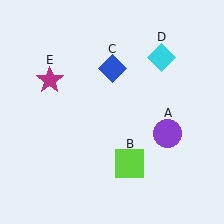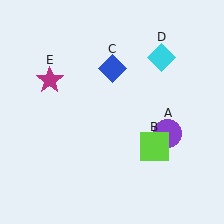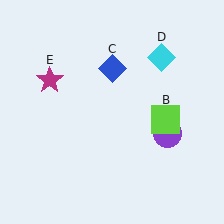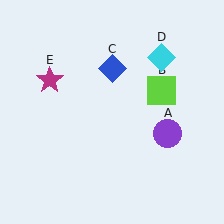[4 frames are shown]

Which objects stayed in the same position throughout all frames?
Purple circle (object A) and blue diamond (object C) and cyan diamond (object D) and magenta star (object E) remained stationary.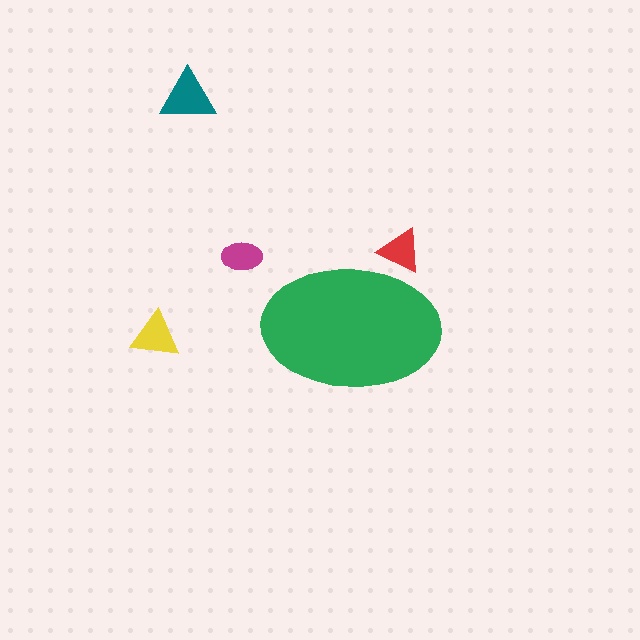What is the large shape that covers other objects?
A green ellipse.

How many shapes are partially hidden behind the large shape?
1 shape is partially hidden.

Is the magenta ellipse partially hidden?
No, the magenta ellipse is fully visible.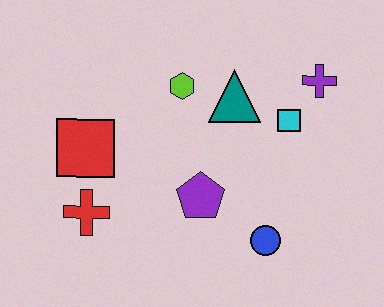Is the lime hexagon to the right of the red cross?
Yes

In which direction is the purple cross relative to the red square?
The purple cross is to the right of the red square.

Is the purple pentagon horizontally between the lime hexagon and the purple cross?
Yes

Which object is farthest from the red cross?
The purple cross is farthest from the red cross.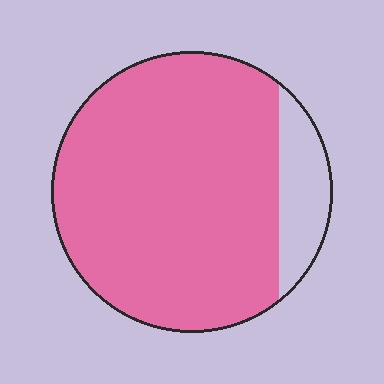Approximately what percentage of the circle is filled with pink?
Approximately 85%.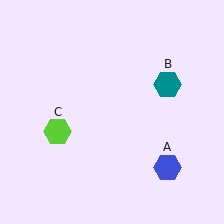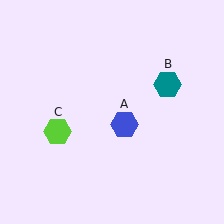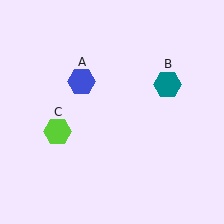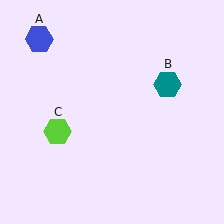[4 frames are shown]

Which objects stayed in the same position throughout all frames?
Teal hexagon (object B) and lime hexagon (object C) remained stationary.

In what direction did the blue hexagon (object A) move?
The blue hexagon (object A) moved up and to the left.